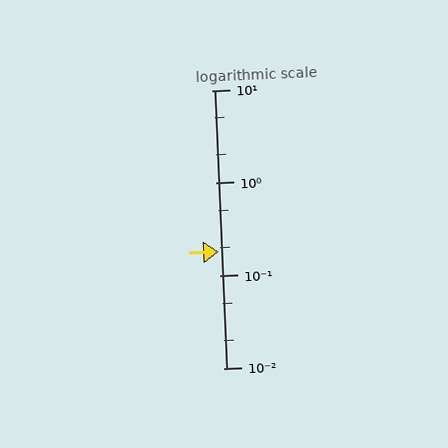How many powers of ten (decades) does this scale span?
The scale spans 3 decades, from 0.01 to 10.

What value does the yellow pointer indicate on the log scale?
The pointer indicates approximately 0.18.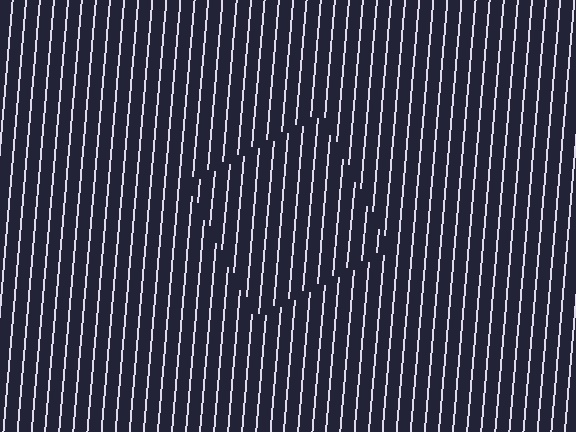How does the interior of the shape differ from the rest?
The interior of the shape contains the same grating, shifted by half a period — the contour is defined by the phase discontinuity where line-ends from the inner and outer gratings abut.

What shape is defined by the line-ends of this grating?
An illusory square. The interior of the shape contains the same grating, shifted by half a period — the contour is defined by the phase discontinuity where line-ends from the inner and outer gratings abut.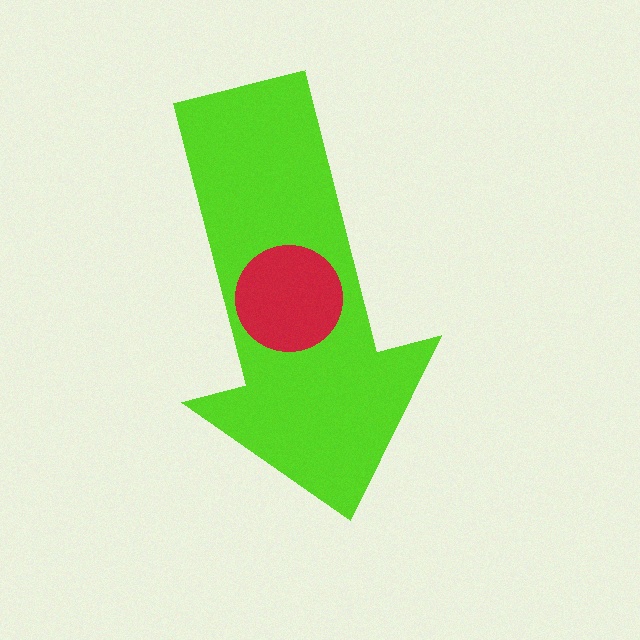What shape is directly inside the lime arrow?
The red circle.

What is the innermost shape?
The red circle.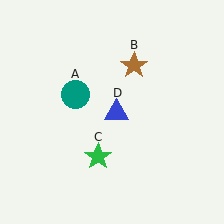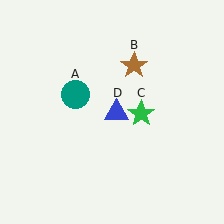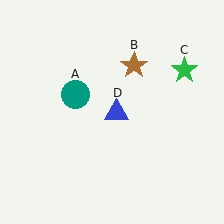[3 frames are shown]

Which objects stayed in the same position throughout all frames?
Teal circle (object A) and brown star (object B) and blue triangle (object D) remained stationary.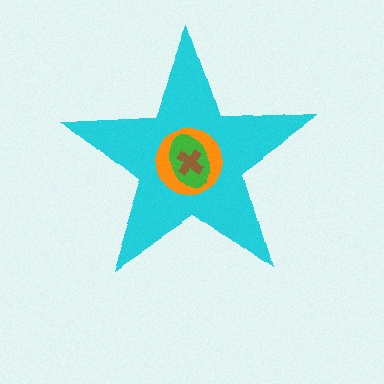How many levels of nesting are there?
4.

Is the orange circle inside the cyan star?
Yes.